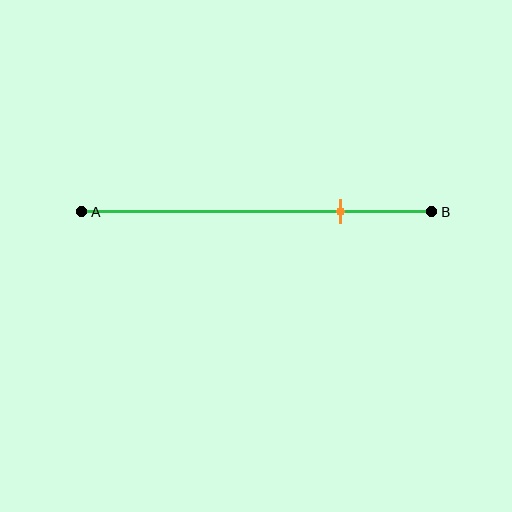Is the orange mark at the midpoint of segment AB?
No, the mark is at about 75% from A, not at the 50% midpoint.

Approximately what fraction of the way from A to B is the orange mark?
The orange mark is approximately 75% of the way from A to B.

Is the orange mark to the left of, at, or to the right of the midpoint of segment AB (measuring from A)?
The orange mark is to the right of the midpoint of segment AB.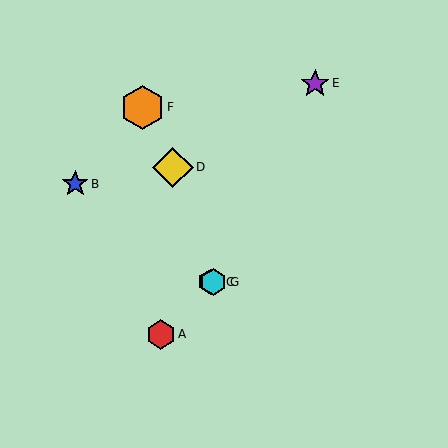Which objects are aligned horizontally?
Objects C, G are aligned horizontally.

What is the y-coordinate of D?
Object D is at y≈167.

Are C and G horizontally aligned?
Yes, both are at y≈282.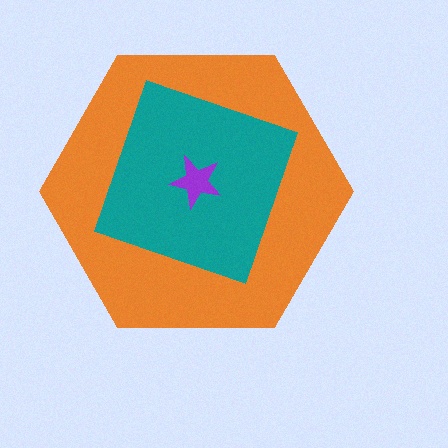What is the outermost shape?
The orange hexagon.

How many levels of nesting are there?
3.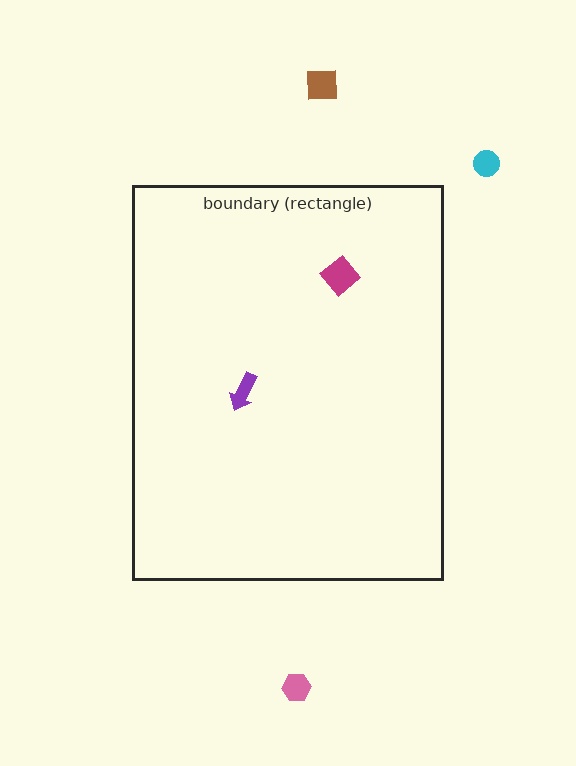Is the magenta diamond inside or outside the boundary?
Inside.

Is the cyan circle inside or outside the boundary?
Outside.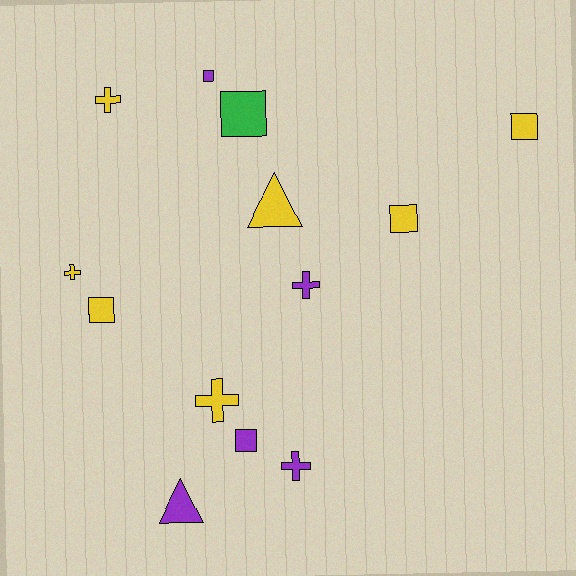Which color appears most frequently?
Yellow, with 7 objects.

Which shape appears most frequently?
Square, with 6 objects.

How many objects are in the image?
There are 13 objects.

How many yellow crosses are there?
There are 3 yellow crosses.